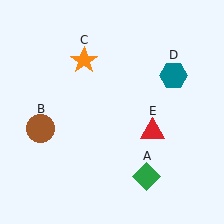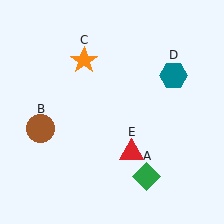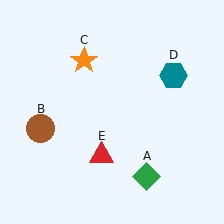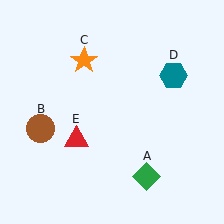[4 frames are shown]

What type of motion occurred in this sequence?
The red triangle (object E) rotated clockwise around the center of the scene.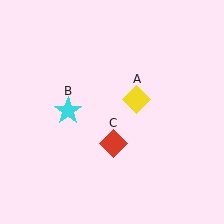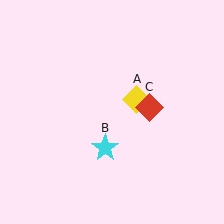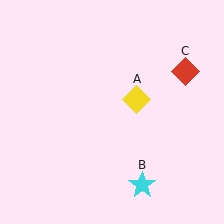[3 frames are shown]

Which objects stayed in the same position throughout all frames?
Yellow diamond (object A) remained stationary.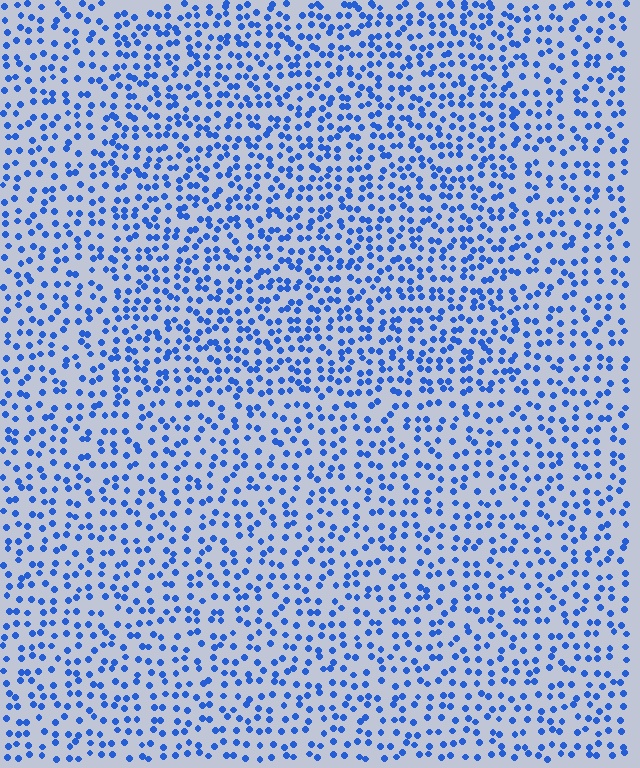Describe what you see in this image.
The image contains small blue elements arranged at two different densities. A rectangle-shaped region is visible where the elements are more densely packed than the surrounding area.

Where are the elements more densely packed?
The elements are more densely packed inside the rectangle boundary.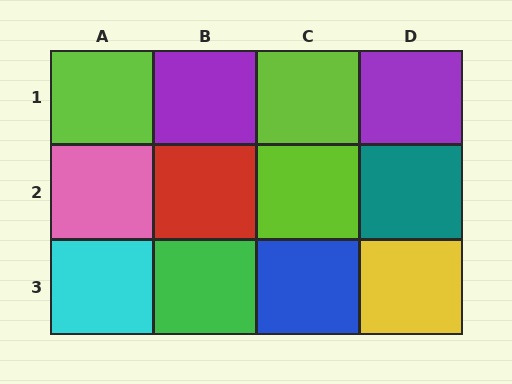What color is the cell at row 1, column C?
Lime.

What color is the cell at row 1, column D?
Purple.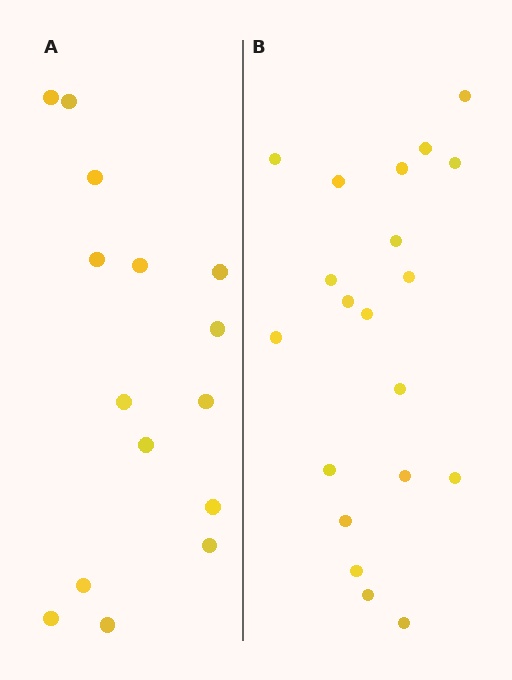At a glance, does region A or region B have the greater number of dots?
Region B (the right region) has more dots.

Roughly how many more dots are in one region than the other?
Region B has about 5 more dots than region A.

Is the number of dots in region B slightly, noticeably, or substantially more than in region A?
Region B has noticeably more, but not dramatically so. The ratio is roughly 1.3 to 1.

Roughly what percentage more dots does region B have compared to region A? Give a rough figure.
About 35% more.